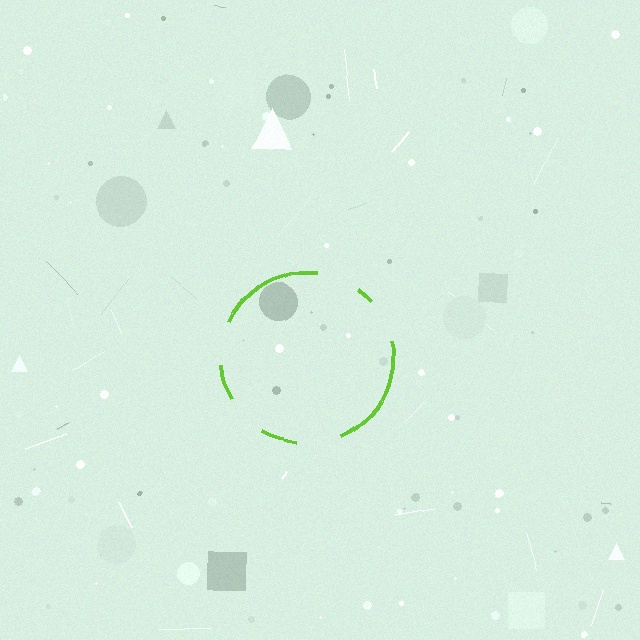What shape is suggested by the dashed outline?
The dashed outline suggests a circle.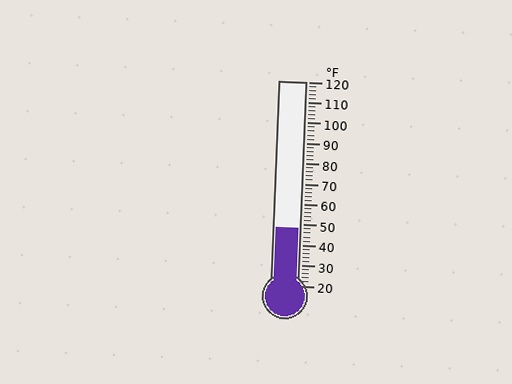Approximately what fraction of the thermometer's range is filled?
The thermometer is filled to approximately 30% of its range.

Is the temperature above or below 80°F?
The temperature is below 80°F.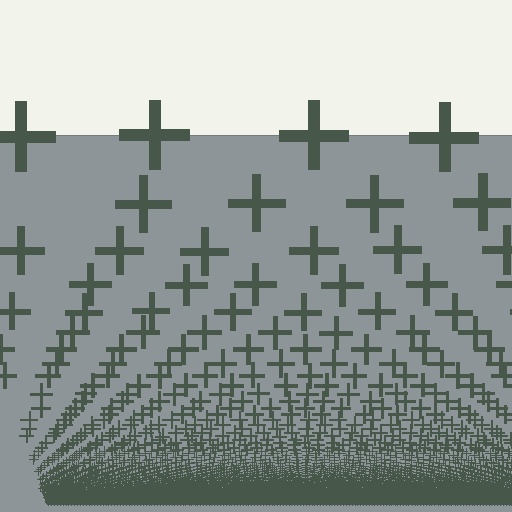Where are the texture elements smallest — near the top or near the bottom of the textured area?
Near the bottom.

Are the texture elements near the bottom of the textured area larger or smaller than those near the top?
Smaller. The gradient is inverted — elements near the bottom are smaller and denser.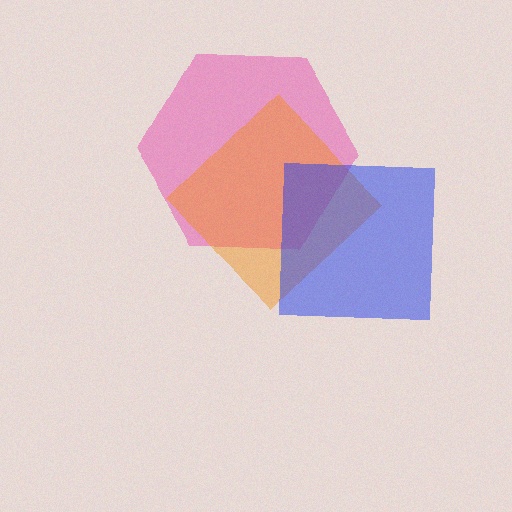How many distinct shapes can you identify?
There are 3 distinct shapes: a pink hexagon, an orange diamond, a blue square.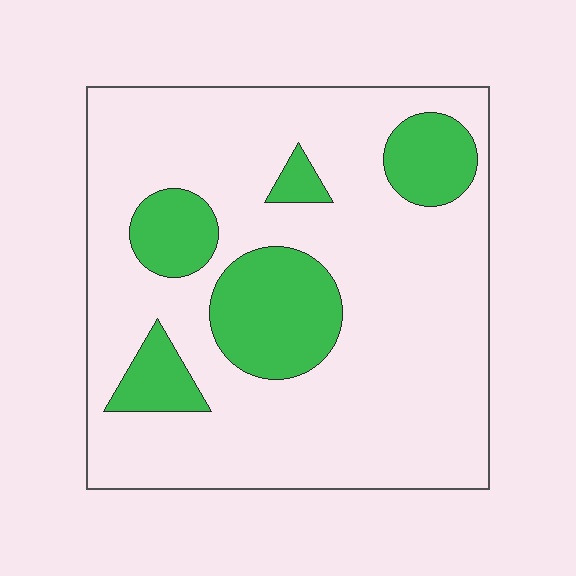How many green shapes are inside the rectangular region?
5.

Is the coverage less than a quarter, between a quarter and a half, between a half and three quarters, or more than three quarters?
Less than a quarter.